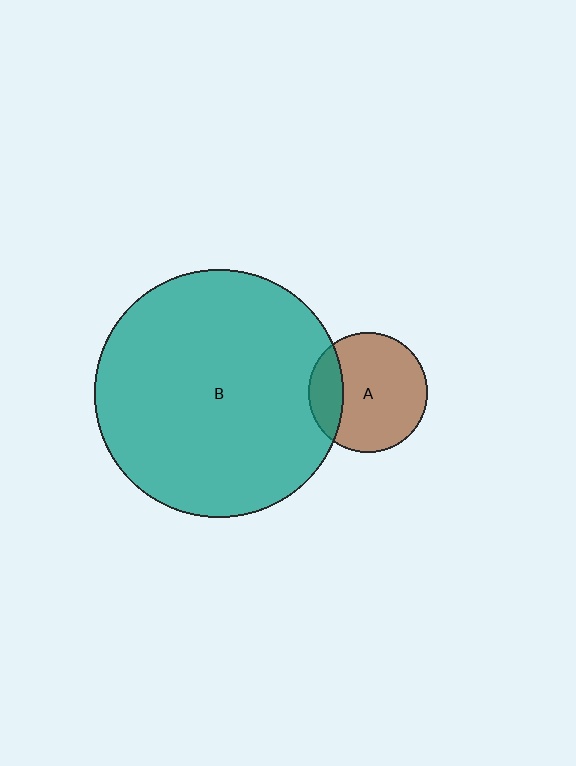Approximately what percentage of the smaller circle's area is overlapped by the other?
Approximately 20%.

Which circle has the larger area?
Circle B (teal).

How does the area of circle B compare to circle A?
Approximately 4.3 times.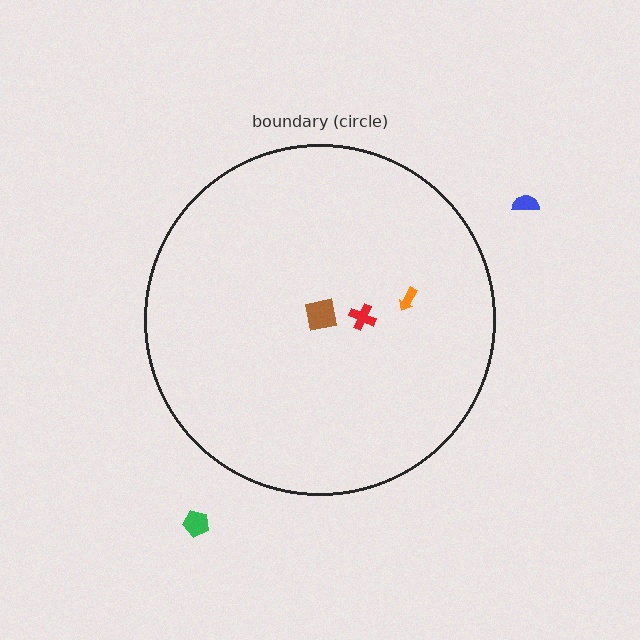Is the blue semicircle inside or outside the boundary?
Outside.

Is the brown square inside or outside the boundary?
Inside.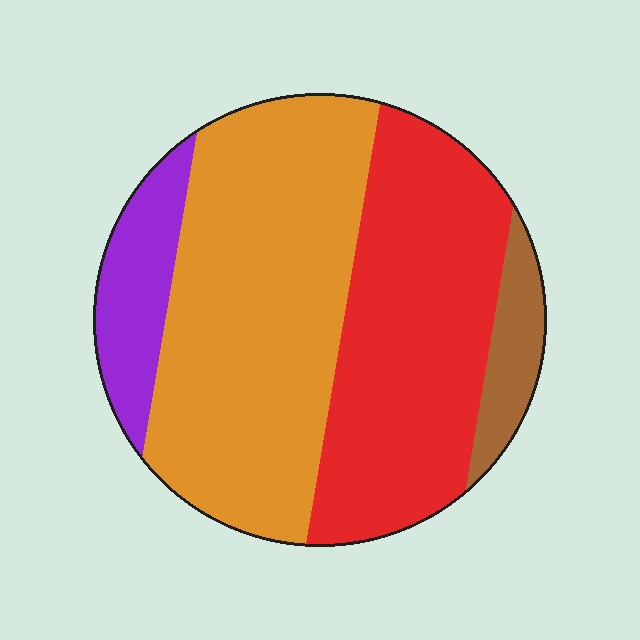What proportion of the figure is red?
Red covers 36% of the figure.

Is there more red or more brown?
Red.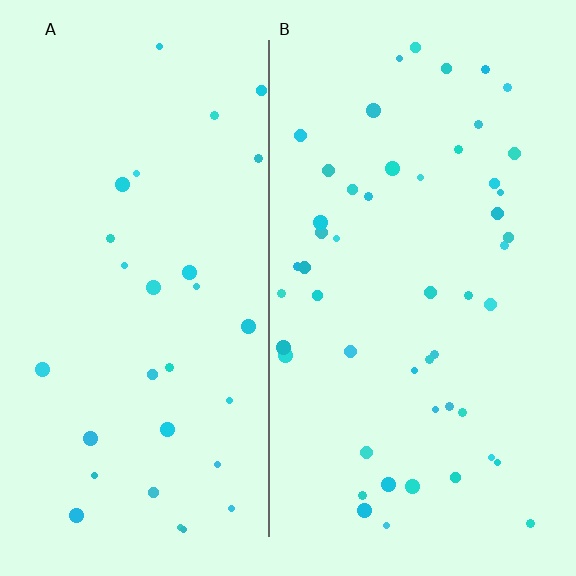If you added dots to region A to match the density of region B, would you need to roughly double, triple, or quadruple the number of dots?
Approximately double.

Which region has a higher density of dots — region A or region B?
B (the right).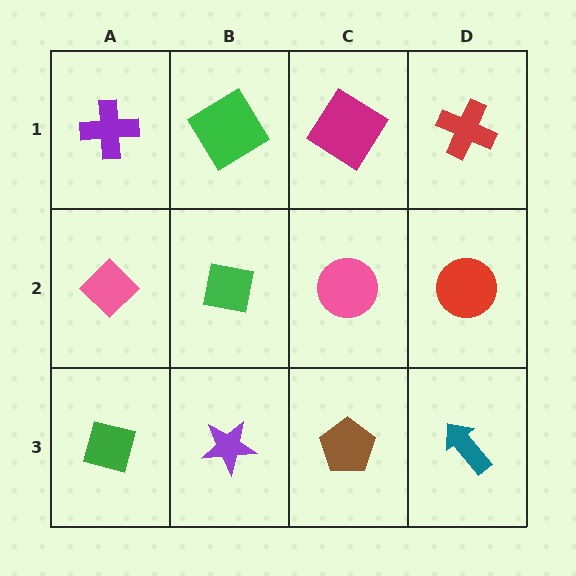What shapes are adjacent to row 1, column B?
A green square (row 2, column B), a purple cross (row 1, column A), a magenta diamond (row 1, column C).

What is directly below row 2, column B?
A purple star.